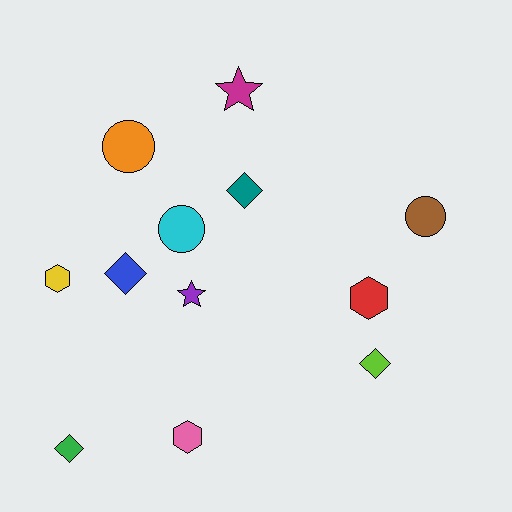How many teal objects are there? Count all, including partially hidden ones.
There is 1 teal object.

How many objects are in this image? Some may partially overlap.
There are 12 objects.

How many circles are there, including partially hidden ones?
There are 3 circles.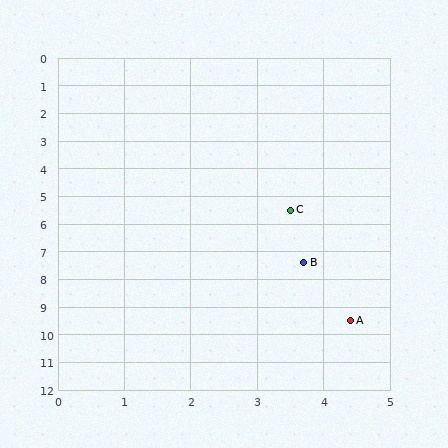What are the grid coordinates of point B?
Point B is at approximately (3.7, 7.4).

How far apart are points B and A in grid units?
Points B and A are about 2.2 grid units apart.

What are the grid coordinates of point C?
Point C is at approximately (3.5, 5.5).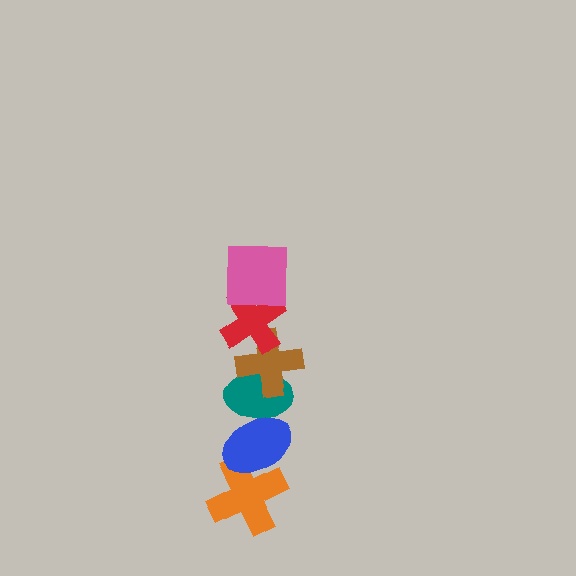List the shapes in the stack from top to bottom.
From top to bottom: the pink square, the red cross, the brown cross, the teal ellipse, the blue ellipse, the orange cross.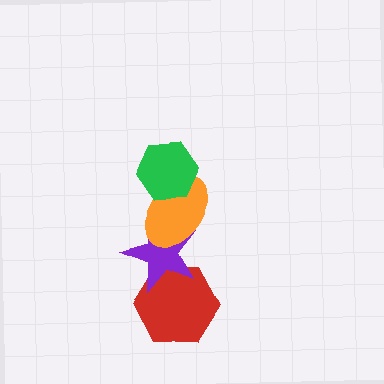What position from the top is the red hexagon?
The red hexagon is 4th from the top.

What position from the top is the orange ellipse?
The orange ellipse is 2nd from the top.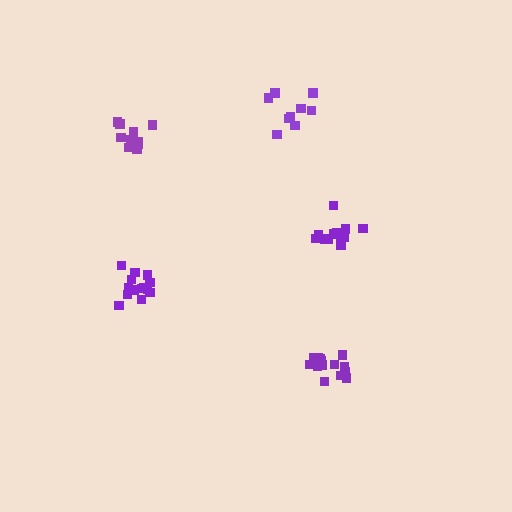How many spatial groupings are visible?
There are 5 spatial groupings.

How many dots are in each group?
Group 1: 15 dots, Group 2: 10 dots, Group 3: 11 dots, Group 4: 14 dots, Group 5: 15 dots (65 total).